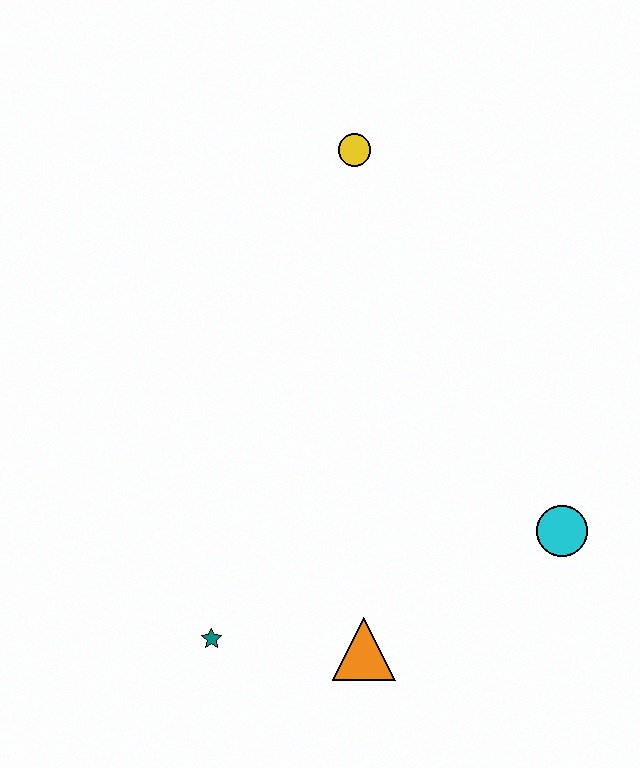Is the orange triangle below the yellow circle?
Yes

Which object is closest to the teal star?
The orange triangle is closest to the teal star.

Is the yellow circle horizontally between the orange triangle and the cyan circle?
No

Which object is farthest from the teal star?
The yellow circle is farthest from the teal star.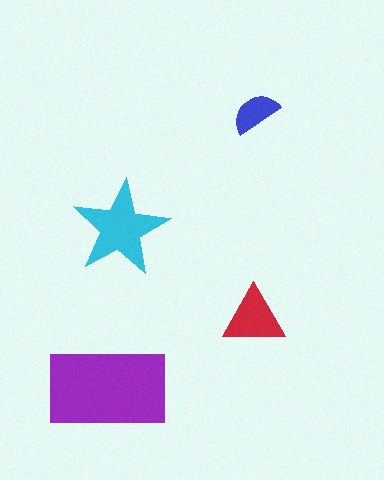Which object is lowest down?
The purple rectangle is bottommost.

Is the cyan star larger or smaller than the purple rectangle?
Smaller.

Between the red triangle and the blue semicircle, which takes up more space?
The red triangle.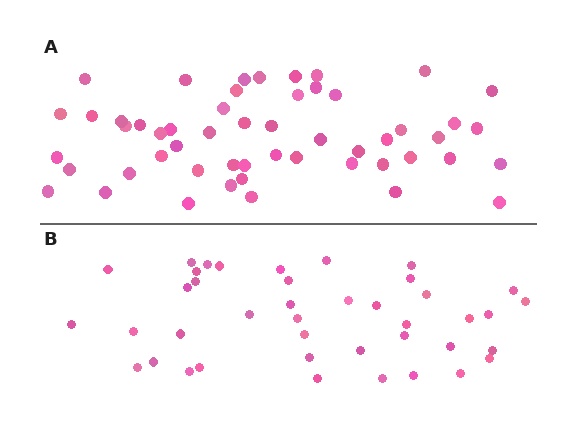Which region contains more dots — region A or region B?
Region A (the top region) has more dots.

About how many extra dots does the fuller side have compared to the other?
Region A has roughly 12 or so more dots than region B.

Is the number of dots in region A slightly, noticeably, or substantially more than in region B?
Region A has noticeably more, but not dramatically so. The ratio is roughly 1.3 to 1.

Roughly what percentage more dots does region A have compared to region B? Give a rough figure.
About 30% more.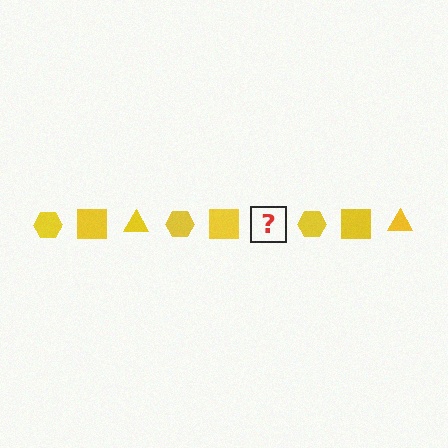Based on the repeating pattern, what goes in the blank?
The blank should be a yellow triangle.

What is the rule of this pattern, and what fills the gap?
The rule is that the pattern cycles through hexagon, square, triangle shapes in yellow. The gap should be filled with a yellow triangle.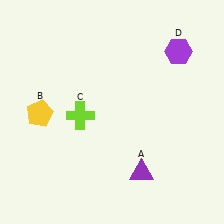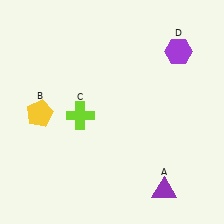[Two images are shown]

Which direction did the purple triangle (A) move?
The purple triangle (A) moved right.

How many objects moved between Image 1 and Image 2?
1 object moved between the two images.